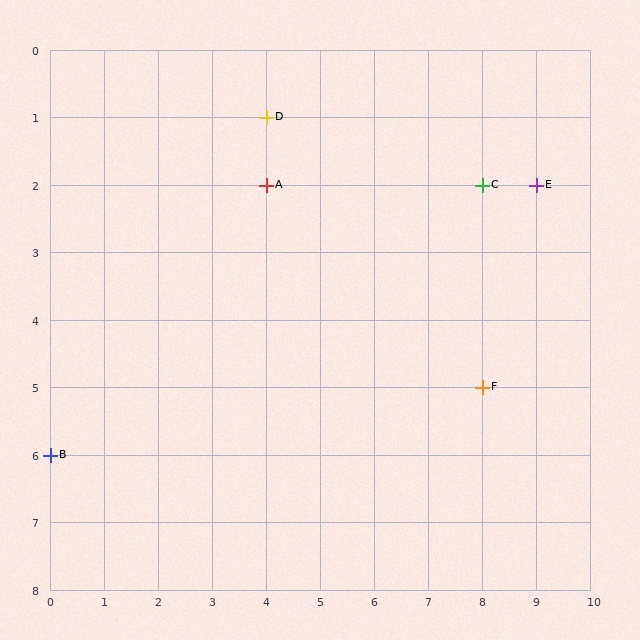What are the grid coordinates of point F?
Point F is at grid coordinates (8, 5).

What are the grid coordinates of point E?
Point E is at grid coordinates (9, 2).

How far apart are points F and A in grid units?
Points F and A are 4 columns and 3 rows apart (about 5.0 grid units diagonally).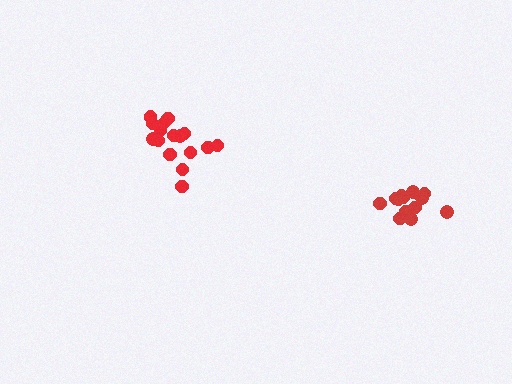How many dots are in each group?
Group 1: 16 dots, Group 2: 15 dots (31 total).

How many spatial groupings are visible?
There are 2 spatial groupings.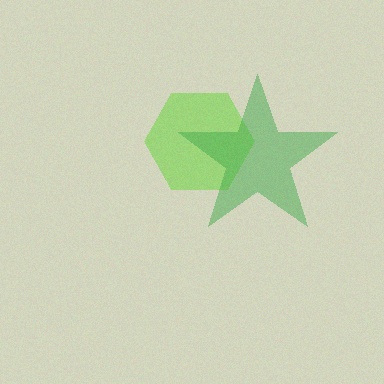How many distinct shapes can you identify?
There are 2 distinct shapes: a lime hexagon, a green star.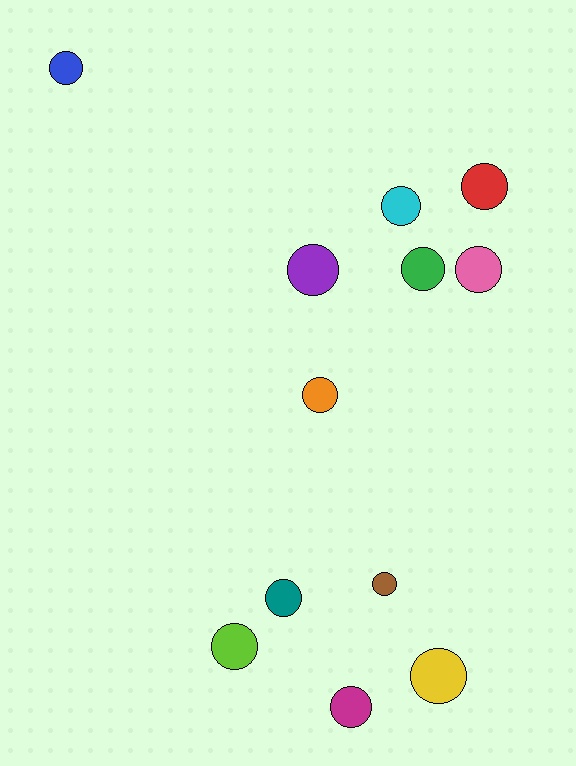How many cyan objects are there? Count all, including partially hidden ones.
There is 1 cyan object.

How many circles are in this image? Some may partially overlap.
There are 12 circles.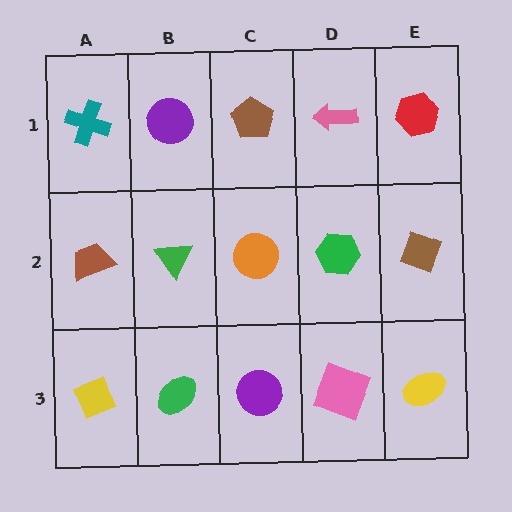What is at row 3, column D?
A pink square.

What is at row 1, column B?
A purple circle.